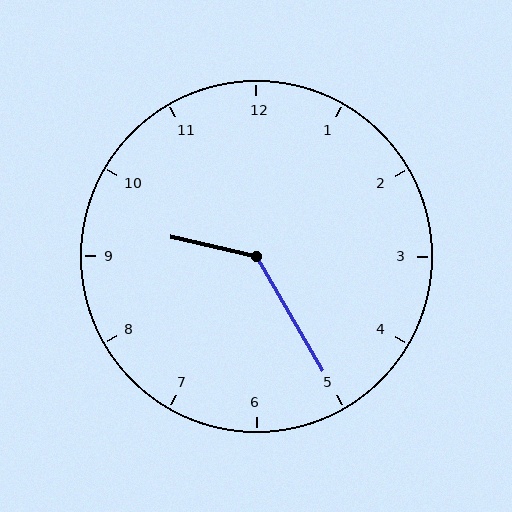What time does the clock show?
9:25.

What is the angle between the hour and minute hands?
Approximately 132 degrees.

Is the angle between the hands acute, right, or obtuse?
It is obtuse.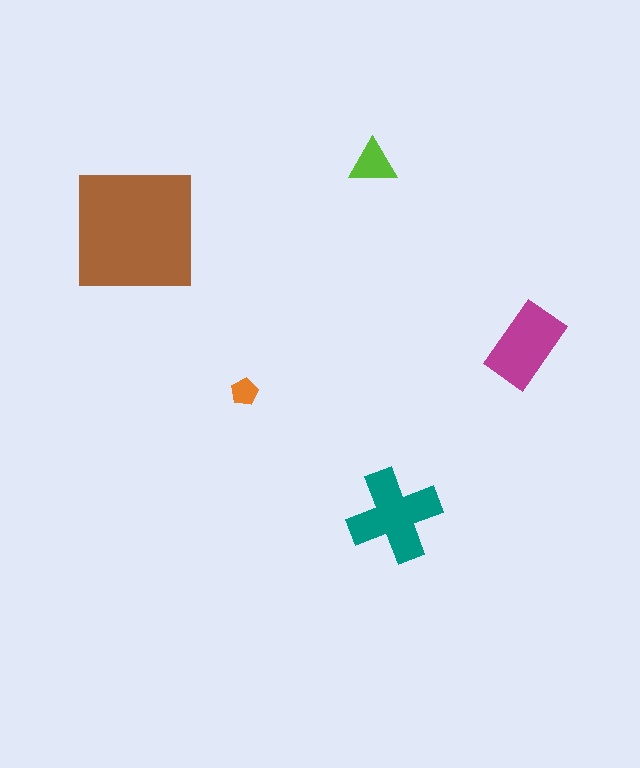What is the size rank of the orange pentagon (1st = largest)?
5th.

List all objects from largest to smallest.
The brown square, the teal cross, the magenta rectangle, the lime triangle, the orange pentagon.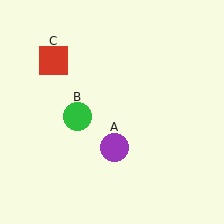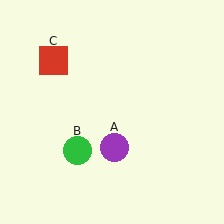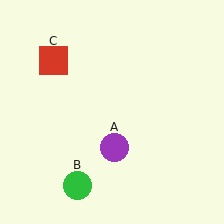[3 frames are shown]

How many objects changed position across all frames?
1 object changed position: green circle (object B).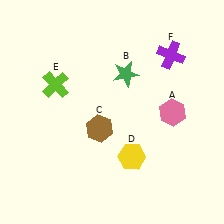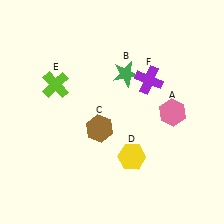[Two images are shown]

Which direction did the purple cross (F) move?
The purple cross (F) moved down.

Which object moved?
The purple cross (F) moved down.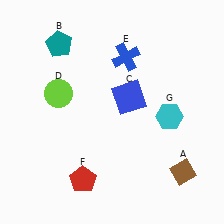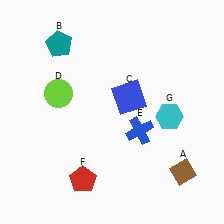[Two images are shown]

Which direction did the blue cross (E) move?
The blue cross (E) moved down.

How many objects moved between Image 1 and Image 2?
1 object moved between the two images.